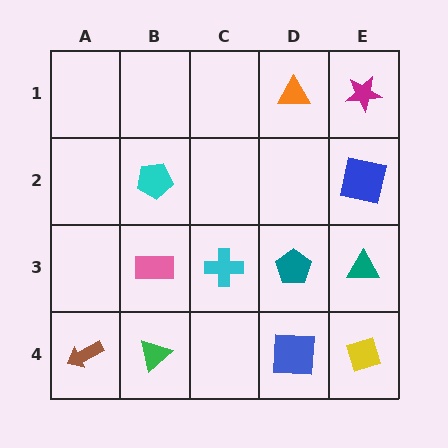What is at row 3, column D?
A teal pentagon.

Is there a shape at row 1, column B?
No, that cell is empty.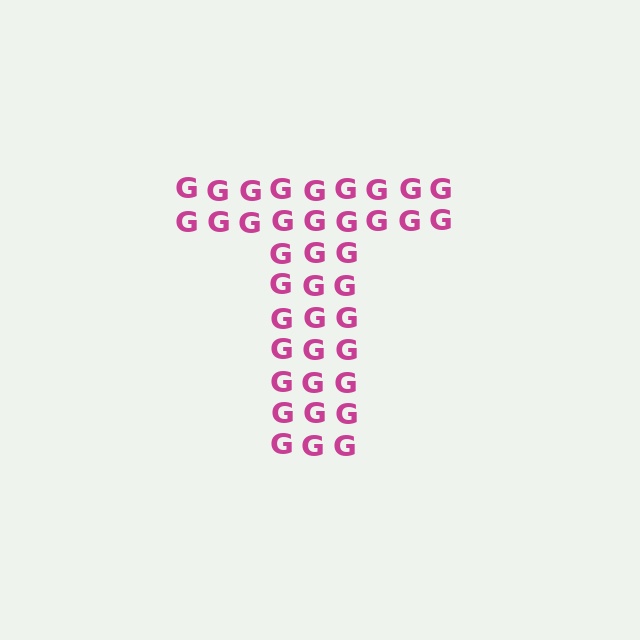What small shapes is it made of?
It is made of small letter G's.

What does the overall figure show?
The overall figure shows the letter T.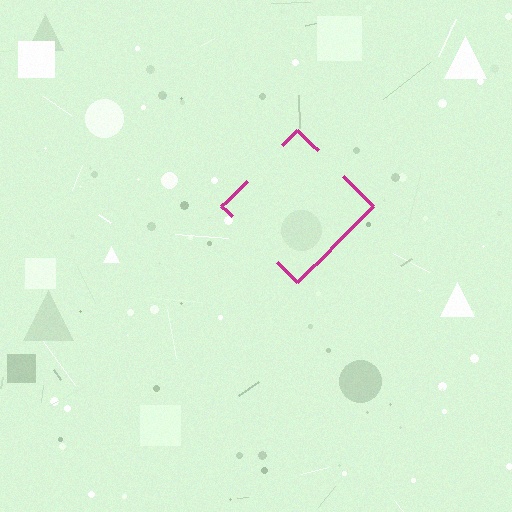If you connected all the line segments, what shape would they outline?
They would outline a diamond.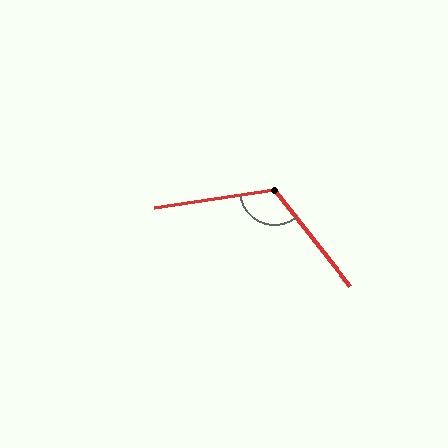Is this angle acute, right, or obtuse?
It is obtuse.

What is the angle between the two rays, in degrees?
Approximately 120 degrees.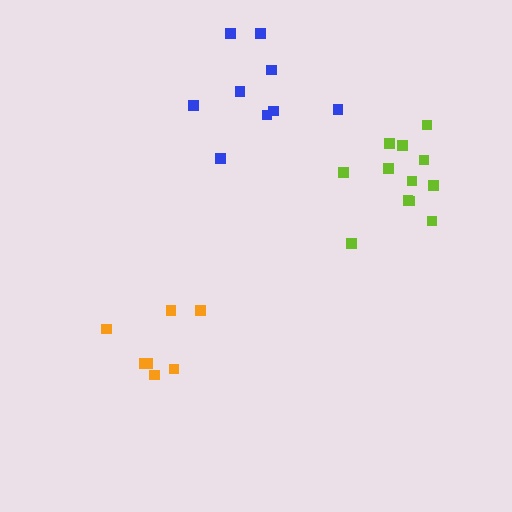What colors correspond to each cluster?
The clusters are colored: orange, lime, blue.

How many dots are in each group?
Group 1: 7 dots, Group 2: 12 dots, Group 3: 9 dots (28 total).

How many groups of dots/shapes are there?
There are 3 groups.